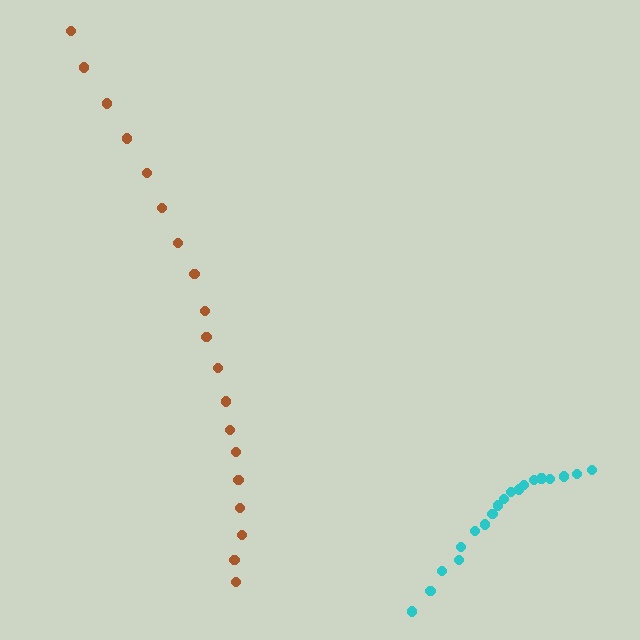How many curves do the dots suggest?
There are 2 distinct paths.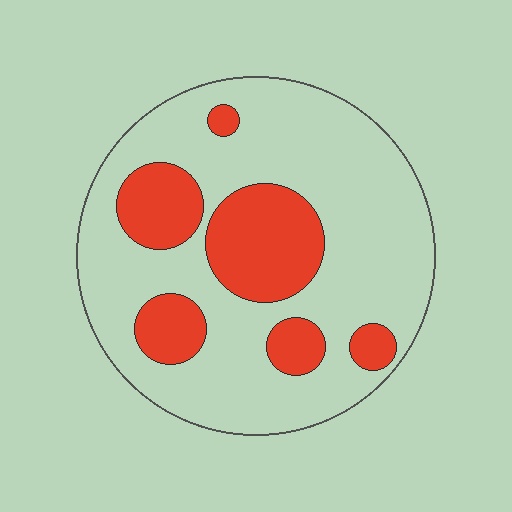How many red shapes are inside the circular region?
6.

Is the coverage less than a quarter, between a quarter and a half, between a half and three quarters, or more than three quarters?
Between a quarter and a half.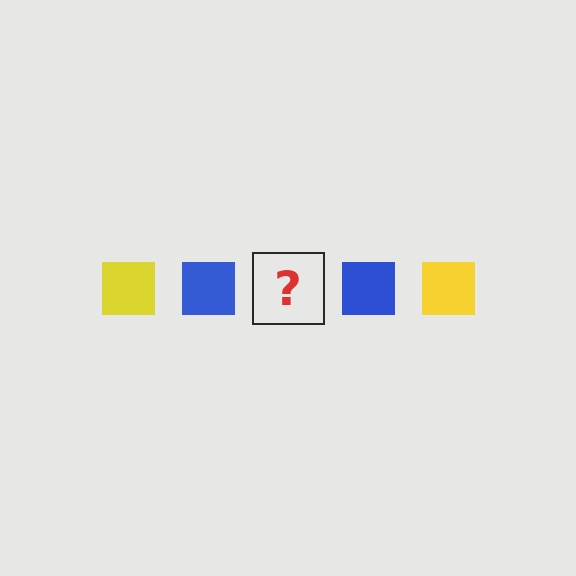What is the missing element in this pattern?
The missing element is a yellow square.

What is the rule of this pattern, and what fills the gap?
The rule is that the pattern cycles through yellow, blue squares. The gap should be filled with a yellow square.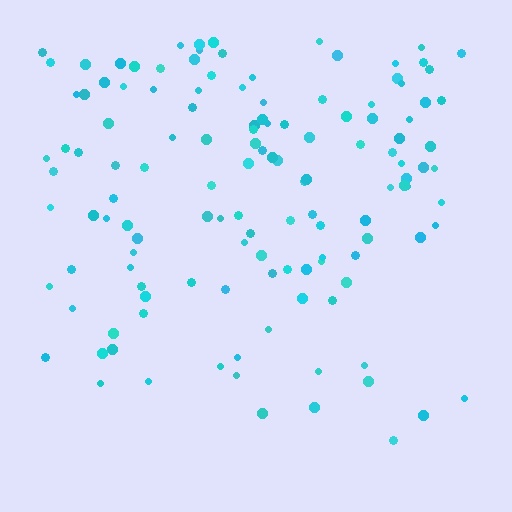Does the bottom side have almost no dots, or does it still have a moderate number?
Still a moderate number, just noticeably fewer than the top.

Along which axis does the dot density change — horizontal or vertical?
Vertical.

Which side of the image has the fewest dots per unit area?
The bottom.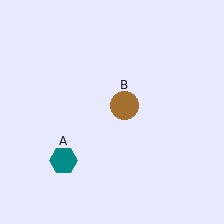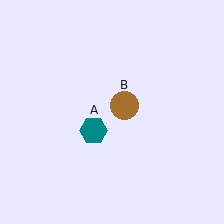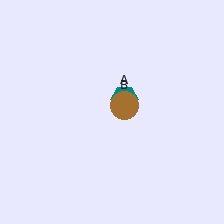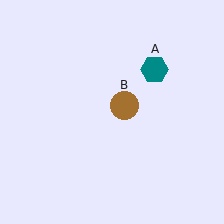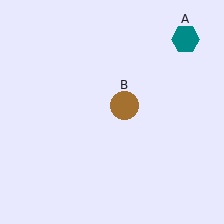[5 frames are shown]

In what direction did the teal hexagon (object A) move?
The teal hexagon (object A) moved up and to the right.